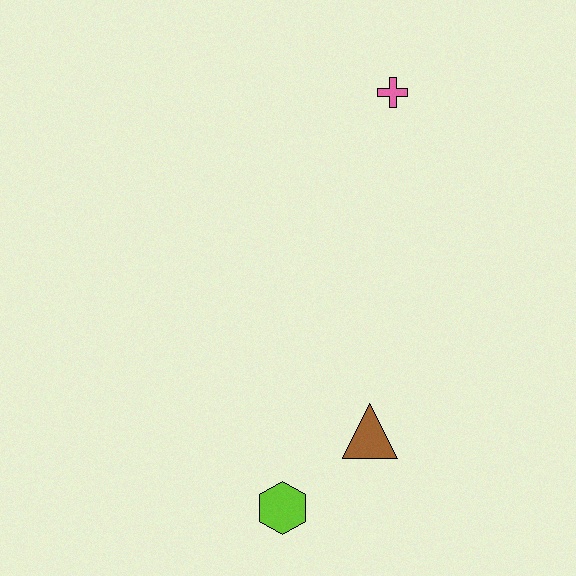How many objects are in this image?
There are 3 objects.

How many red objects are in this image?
There are no red objects.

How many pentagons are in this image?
There are no pentagons.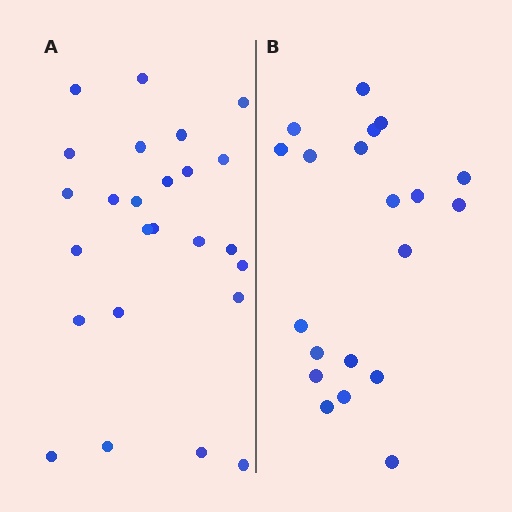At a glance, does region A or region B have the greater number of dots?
Region A (the left region) has more dots.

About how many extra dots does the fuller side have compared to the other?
Region A has about 5 more dots than region B.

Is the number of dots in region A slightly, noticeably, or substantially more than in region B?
Region A has noticeably more, but not dramatically so. The ratio is roughly 1.2 to 1.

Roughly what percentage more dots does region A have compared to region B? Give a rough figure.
About 25% more.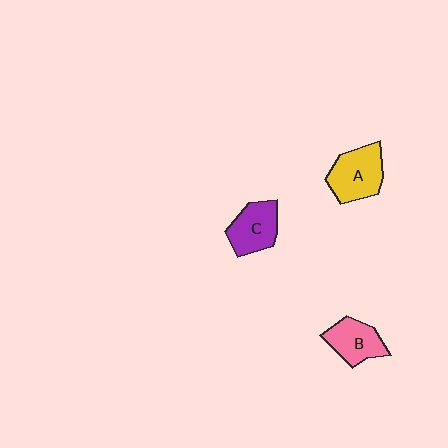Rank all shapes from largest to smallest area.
From largest to smallest: A (yellow), C (purple), B (pink).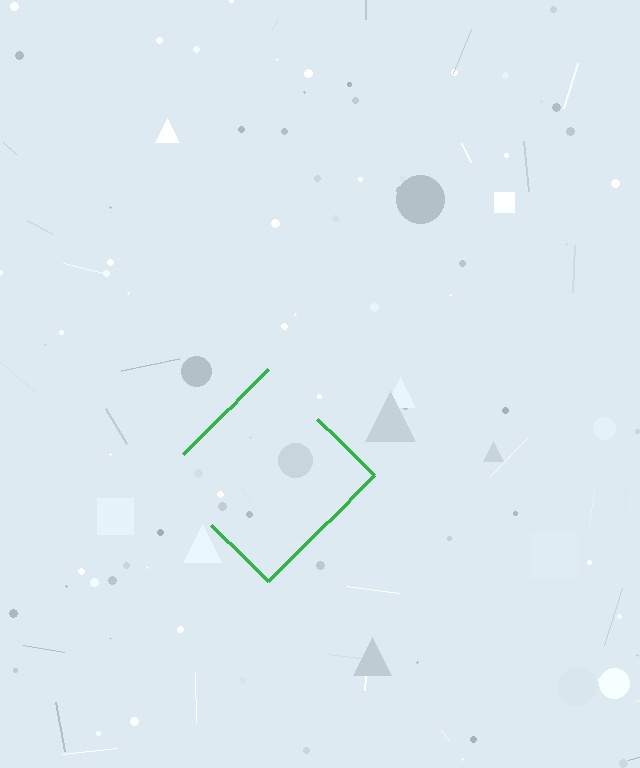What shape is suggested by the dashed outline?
The dashed outline suggests a diamond.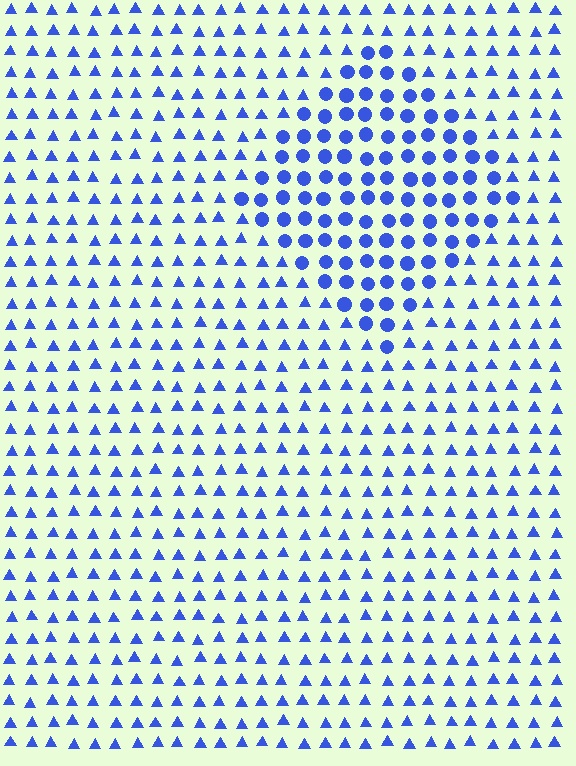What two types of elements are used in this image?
The image uses circles inside the diamond region and triangles outside it.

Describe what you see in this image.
The image is filled with small blue elements arranged in a uniform grid. A diamond-shaped region contains circles, while the surrounding area contains triangles. The boundary is defined purely by the change in element shape.